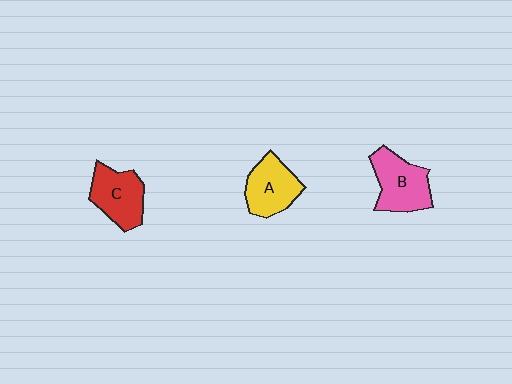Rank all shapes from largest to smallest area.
From largest to smallest: B (pink), C (red), A (yellow).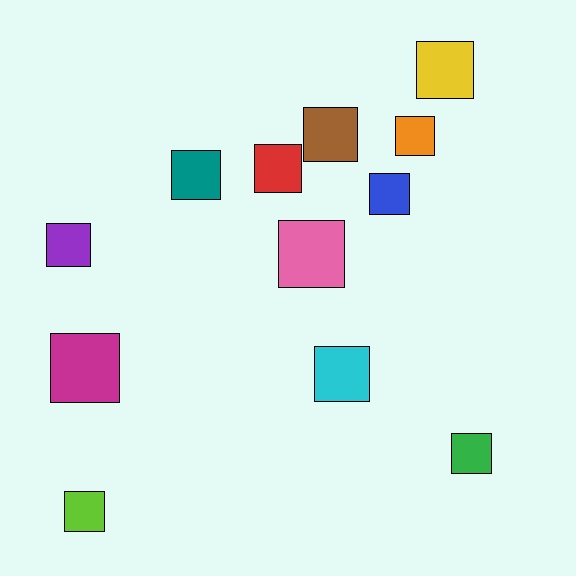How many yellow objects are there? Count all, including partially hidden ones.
There is 1 yellow object.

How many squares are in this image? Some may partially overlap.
There are 12 squares.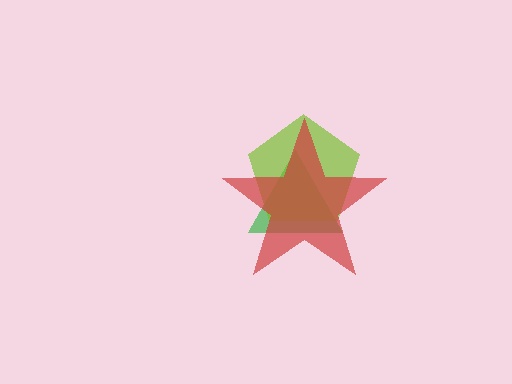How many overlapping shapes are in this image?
There are 3 overlapping shapes in the image.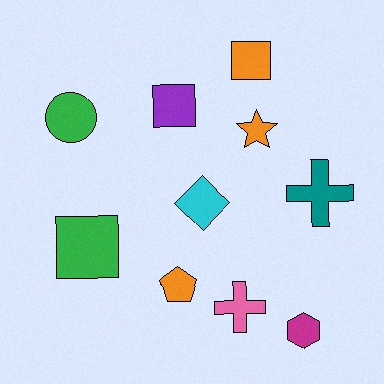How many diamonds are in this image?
There is 1 diamond.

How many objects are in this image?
There are 10 objects.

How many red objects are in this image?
There are no red objects.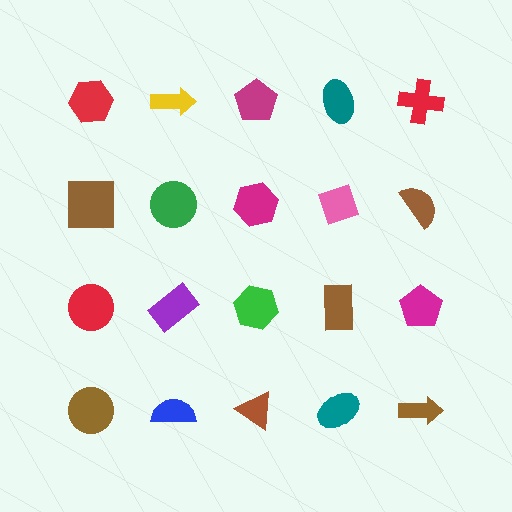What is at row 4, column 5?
A brown arrow.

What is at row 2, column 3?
A magenta hexagon.